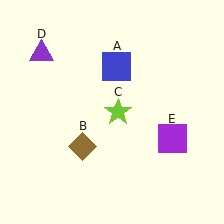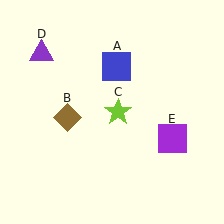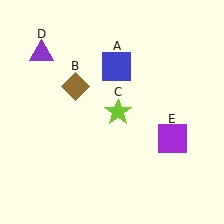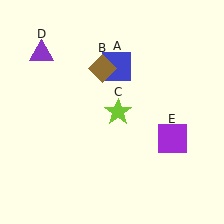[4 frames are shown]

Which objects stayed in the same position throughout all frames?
Blue square (object A) and lime star (object C) and purple triangle (object D) and purple square (object E) remained stationary.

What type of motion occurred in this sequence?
The brown diamond (object B) rotated clockwise around the center of the scene.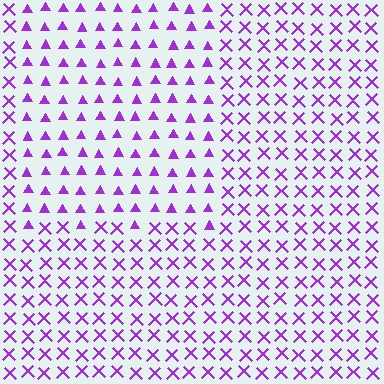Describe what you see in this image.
The image is filled with small purple elements arranged in a uniform grid. A rectangle-shaped region contains triangles, while the surrounding area contains X marks. The boundary is defined purely by the change in element shape.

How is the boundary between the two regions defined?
The boundary is defined by a change in element shape: triangles inside vs. X marks outside. All elements share the same color and spacing.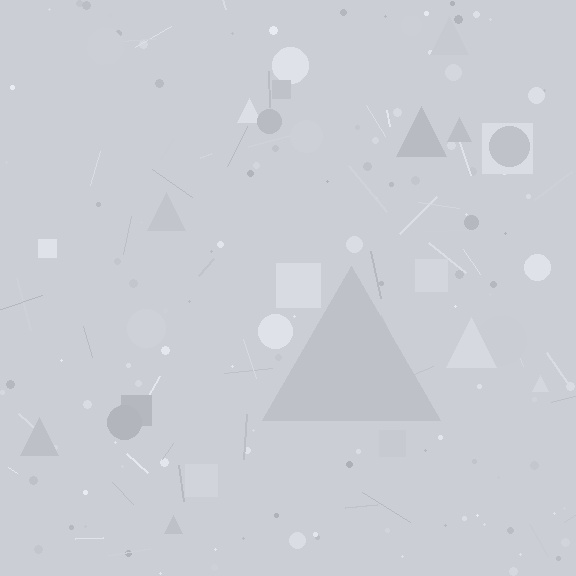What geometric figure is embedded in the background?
A triangle is embedded in the background.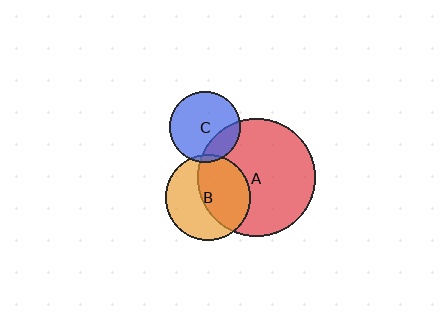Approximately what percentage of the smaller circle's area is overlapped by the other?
Approximately 50%.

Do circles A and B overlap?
Yes.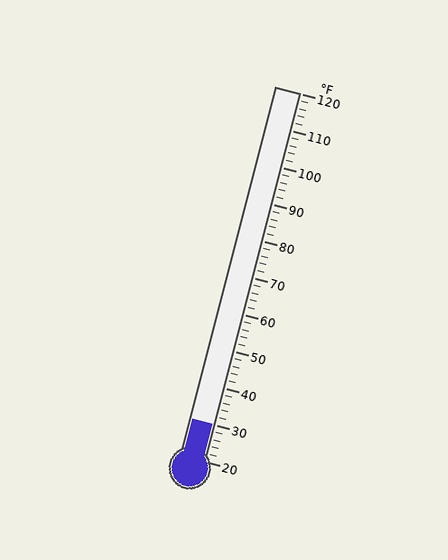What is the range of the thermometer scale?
The thermometer scale ranges from 20°F to 120°F.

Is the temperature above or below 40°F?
The temperature is below 40°F.